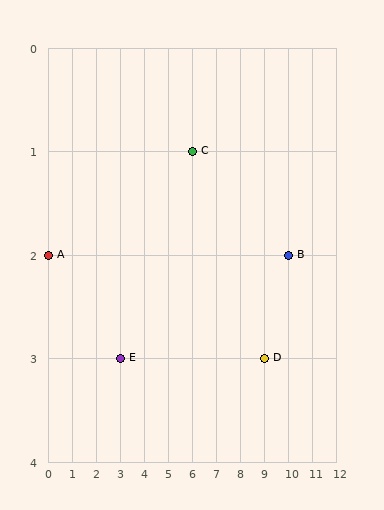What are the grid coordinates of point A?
Point A is at grid coordinates (0, 2).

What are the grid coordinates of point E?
Point E is at grid coordinates (3, 3).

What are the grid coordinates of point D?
Point D is at grid coordinates (9, 3).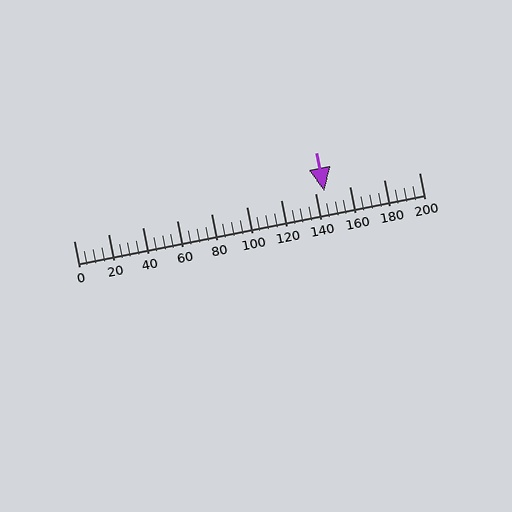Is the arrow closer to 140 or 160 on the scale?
The arrow is closer to 140.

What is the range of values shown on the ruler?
The ruler shows values from 0 to 200.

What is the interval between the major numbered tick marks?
The major tick marks are spaced 20 units apart.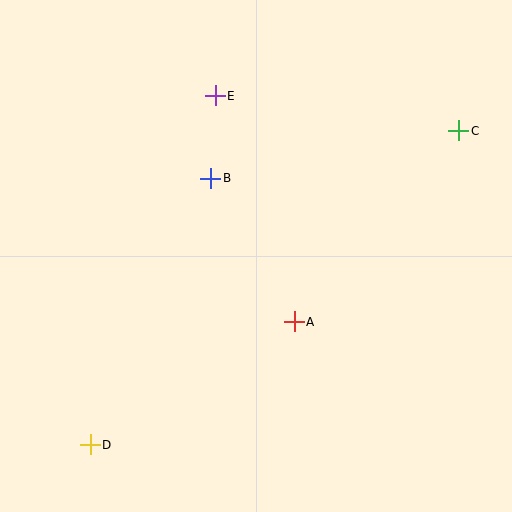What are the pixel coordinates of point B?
Point B is at (211, 178).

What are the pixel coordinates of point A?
Point A is at (294, 322).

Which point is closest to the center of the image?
Point A at (294, 322) is closest to the center.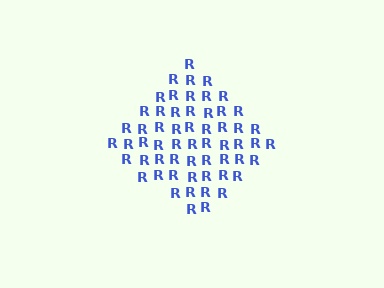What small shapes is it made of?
It is made of small letter R's.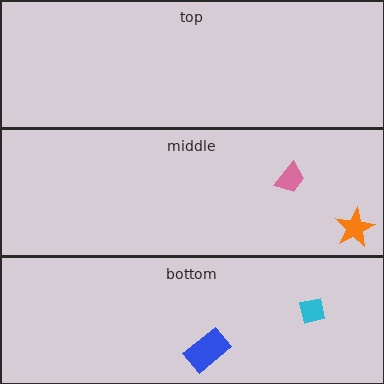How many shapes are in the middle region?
2.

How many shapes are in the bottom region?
2.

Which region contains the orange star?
The middle region.